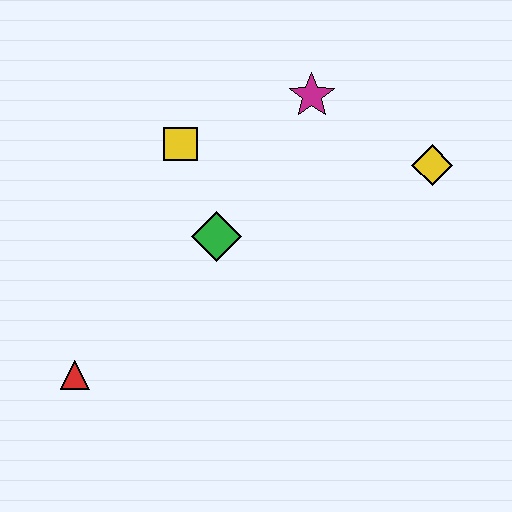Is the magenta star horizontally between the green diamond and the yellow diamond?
Yes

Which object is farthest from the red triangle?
The yellow diamond is farthest from the red triangle.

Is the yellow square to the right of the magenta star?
No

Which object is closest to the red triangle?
The green diamond is closest to the red triangle.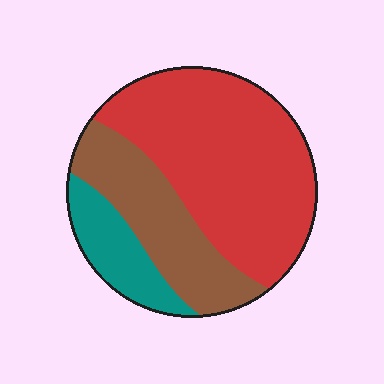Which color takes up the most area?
Red, at roughly 55%.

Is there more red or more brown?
Red.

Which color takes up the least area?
Teal, at roughly 15%.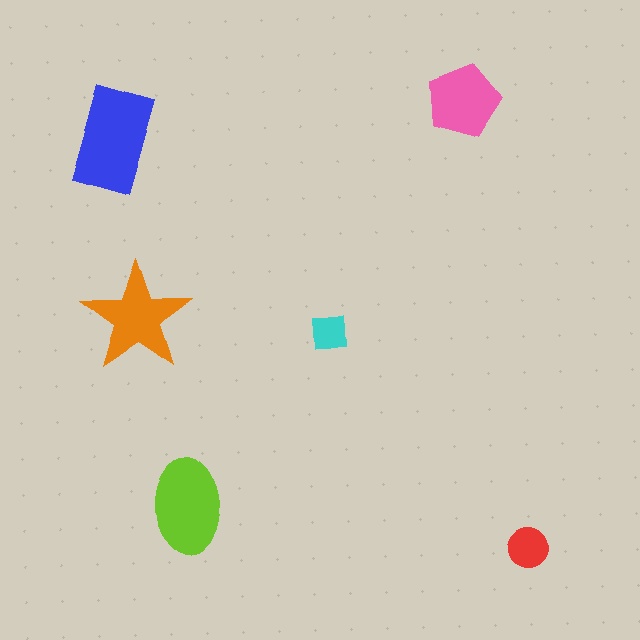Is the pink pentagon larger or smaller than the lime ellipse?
Smaller.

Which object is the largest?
The blue rectangle.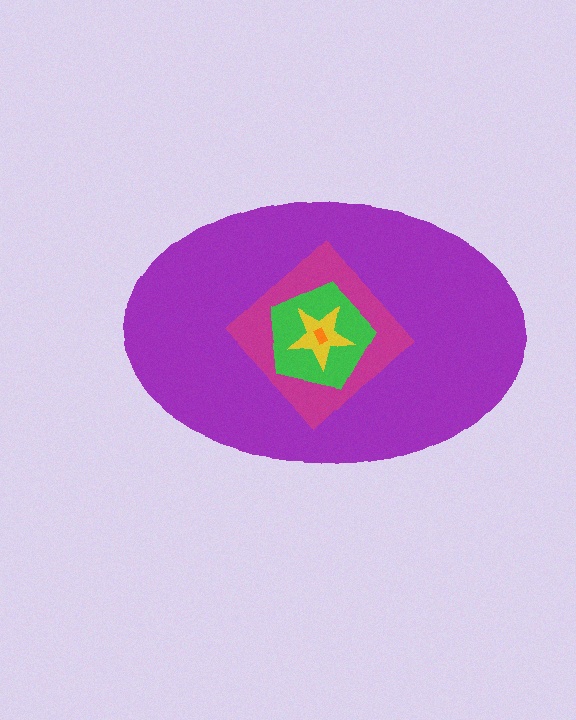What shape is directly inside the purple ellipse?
The magenta diamond.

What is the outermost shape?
The purple ellipse.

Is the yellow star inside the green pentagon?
Yes.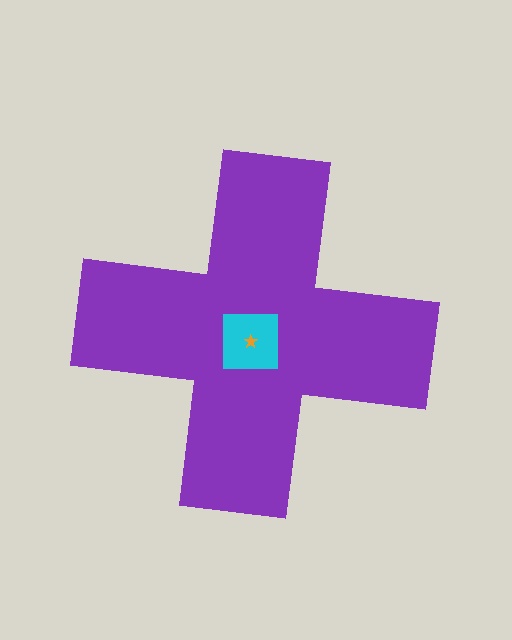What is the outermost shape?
The purple cross.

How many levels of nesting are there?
3.